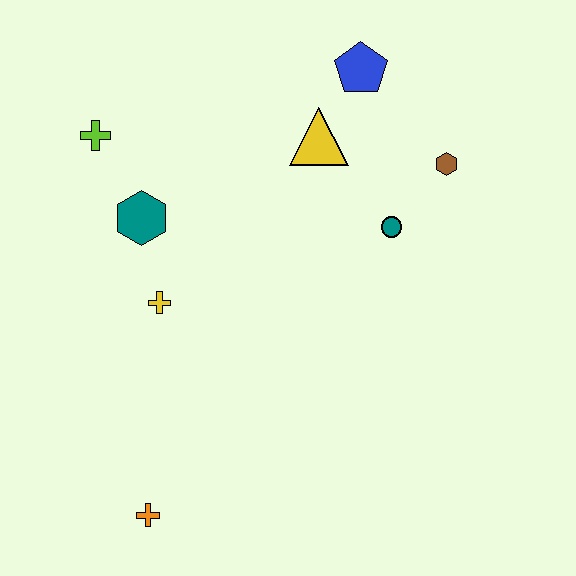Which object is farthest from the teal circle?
The orange cross is farthest from the teal circle.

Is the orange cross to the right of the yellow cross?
No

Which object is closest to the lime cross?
The teal hexagon is closest to the lime cross.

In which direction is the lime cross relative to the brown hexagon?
The lime cross is to the left of the brown hexagon.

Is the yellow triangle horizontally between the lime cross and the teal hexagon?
No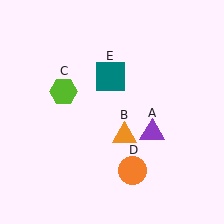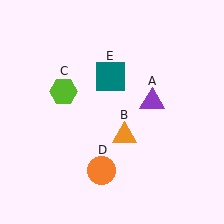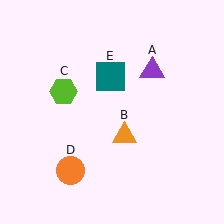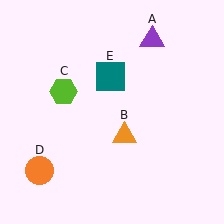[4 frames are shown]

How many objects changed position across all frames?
2 objects changed position: purple triangle (object A), orange circle (object D).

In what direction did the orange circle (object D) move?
The orange circle (object D) moved left.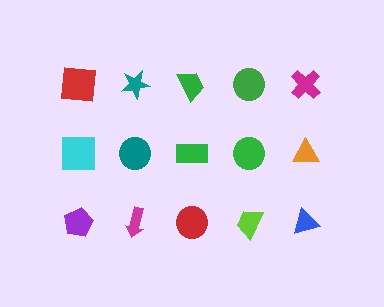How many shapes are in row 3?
5 shapes.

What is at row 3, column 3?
A red circle.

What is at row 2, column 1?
A cyan square.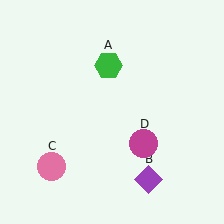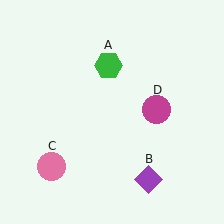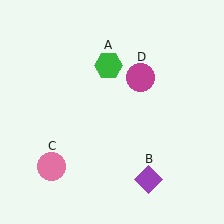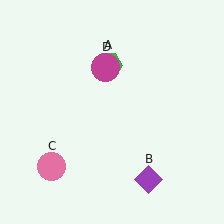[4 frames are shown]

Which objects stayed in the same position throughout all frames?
Green hexagon (object A) and purple diamond (object B) and pink circle (object C) remained stationary.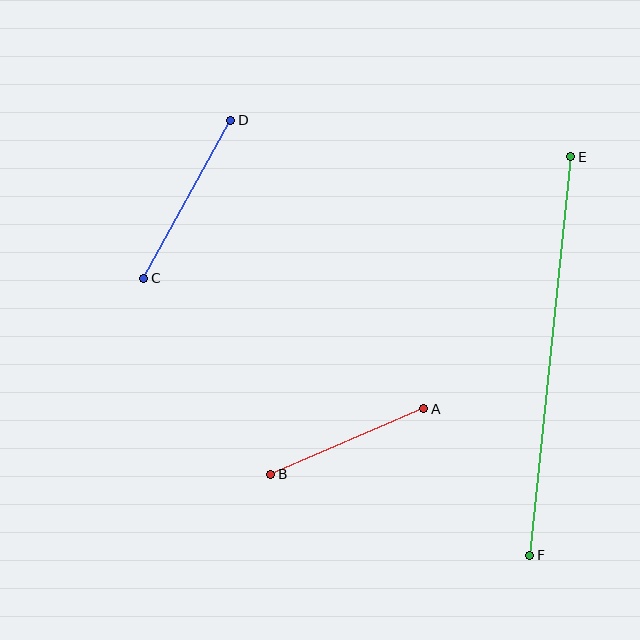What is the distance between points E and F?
The distance is approximately 401 pixels.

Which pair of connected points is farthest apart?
Points E and F are farthest apart.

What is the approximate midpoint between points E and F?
The midpoint is at approximately (550, 356) pixels.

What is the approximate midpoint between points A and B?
The midpoint is at approximately (347, 441) pixels.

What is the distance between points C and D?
The distance is approximately 180 pixels.